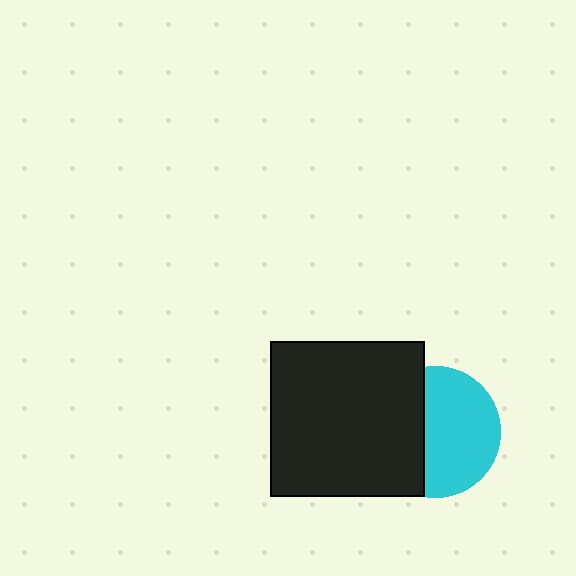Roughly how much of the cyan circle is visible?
About half of it is visible (roughly 60%).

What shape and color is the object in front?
The object in front is a black square.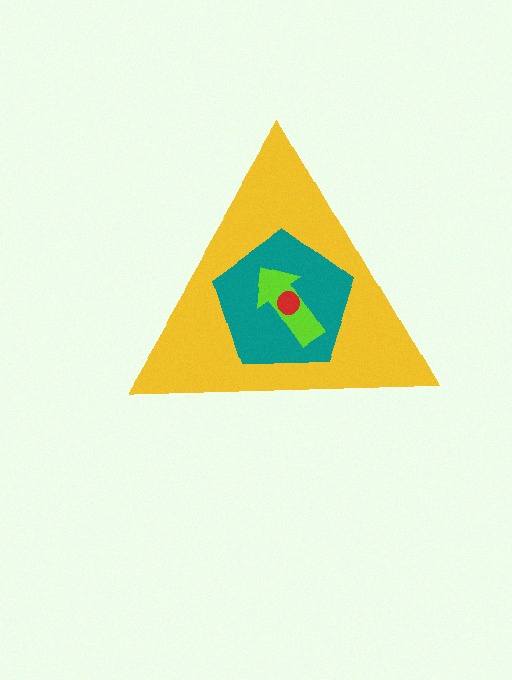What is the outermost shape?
The yellow triangle.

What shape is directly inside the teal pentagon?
The lime arrow.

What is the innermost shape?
The red circle.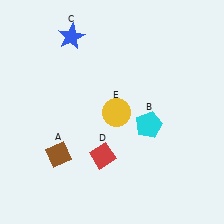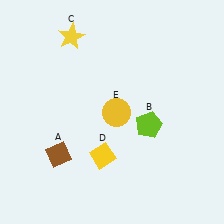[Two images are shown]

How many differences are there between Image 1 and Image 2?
There are 3 differences between the two images.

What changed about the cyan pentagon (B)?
In Image 1, B is cyan. In Image 2, it changed to lime.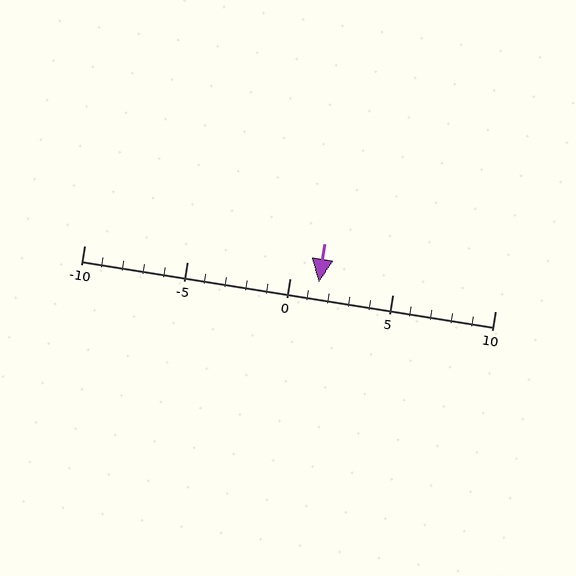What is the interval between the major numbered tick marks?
The major tick marks are spaced 5 units apart.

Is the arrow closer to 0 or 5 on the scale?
The arrow is closer to 0.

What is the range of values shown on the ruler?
The ruler shows values from -10 to 10.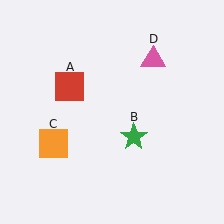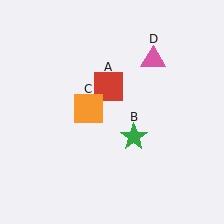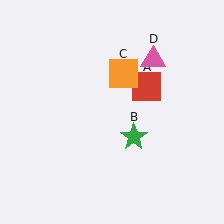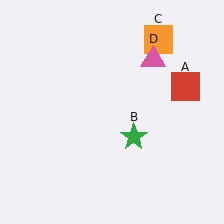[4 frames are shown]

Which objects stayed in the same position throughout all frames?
Green star (object B) and pink triangle (object D) remained stationary.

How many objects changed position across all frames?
2 objects changed position: red square (object A), orange square (object C).